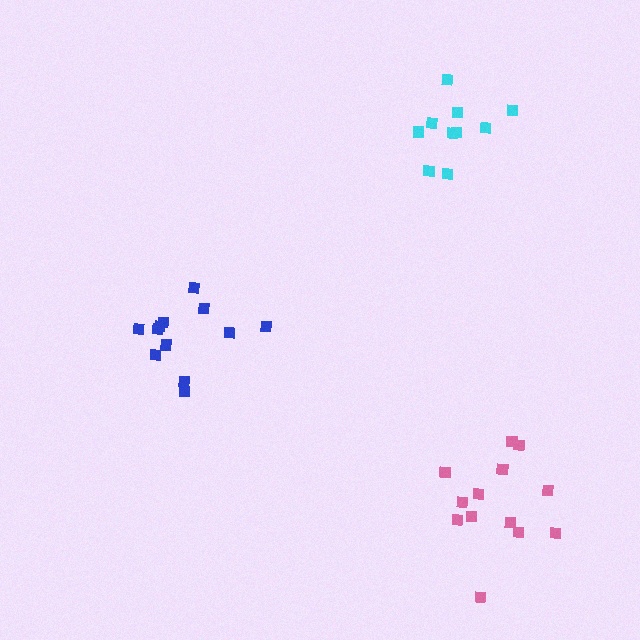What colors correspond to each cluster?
The clusters are colored: blue, pink, cyan.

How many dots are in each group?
Group 1: 12 dots, Group 2: 13 dots, Group 3: 10 dots (35 total).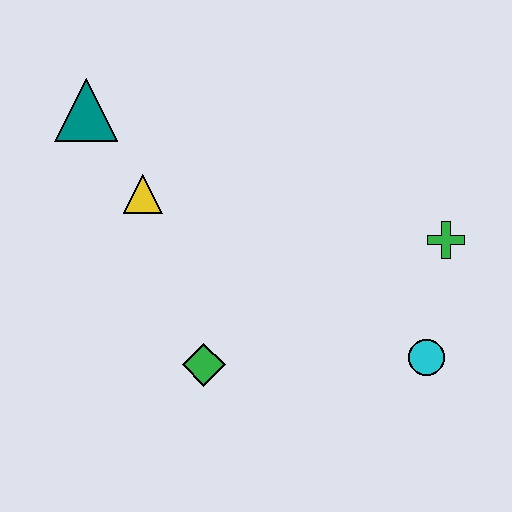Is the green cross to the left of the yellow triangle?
No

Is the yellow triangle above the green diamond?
Yes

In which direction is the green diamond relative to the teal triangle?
The green diamond is below the teal triangle.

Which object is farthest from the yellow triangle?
The cyan circle is farthest from the yellow triangle.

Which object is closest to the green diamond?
The yellow triangle is closest to the green diamond.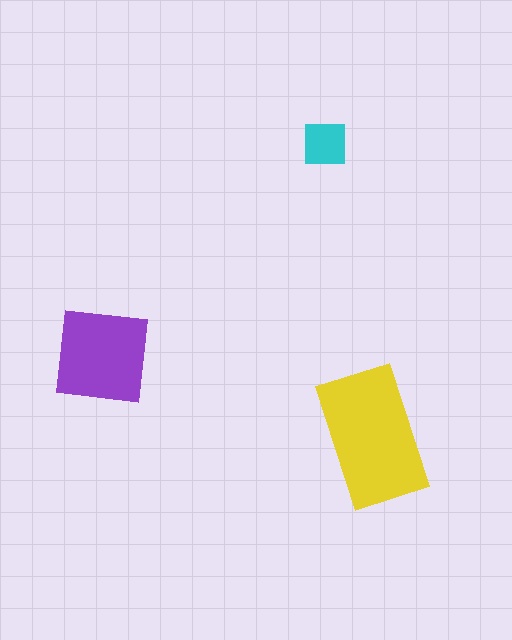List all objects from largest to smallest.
The yellow rectangle, the purple square, the cyan square.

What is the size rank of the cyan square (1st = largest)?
3rd.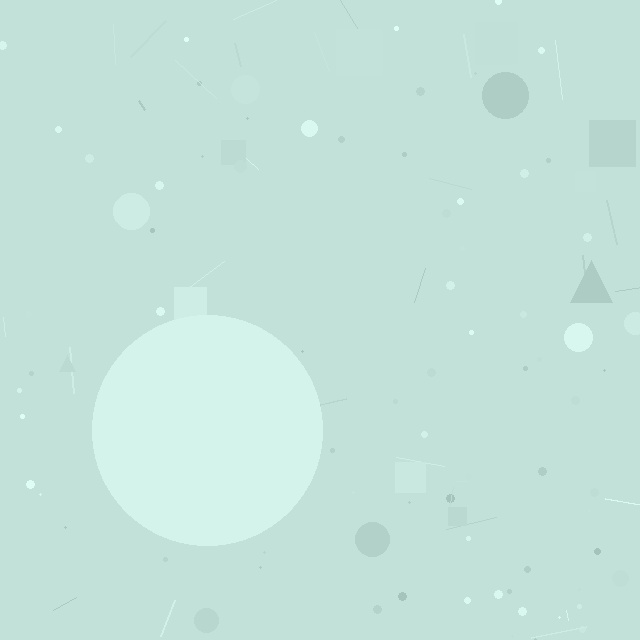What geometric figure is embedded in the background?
A circle is embedded in the background.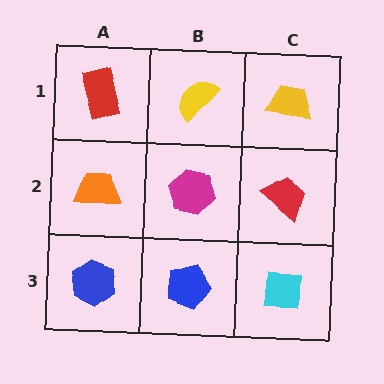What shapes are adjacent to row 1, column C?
A red trapezoid (row 2, column C), a yellow semicircle (row 1, column B).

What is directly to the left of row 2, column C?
A magenta hexagon.